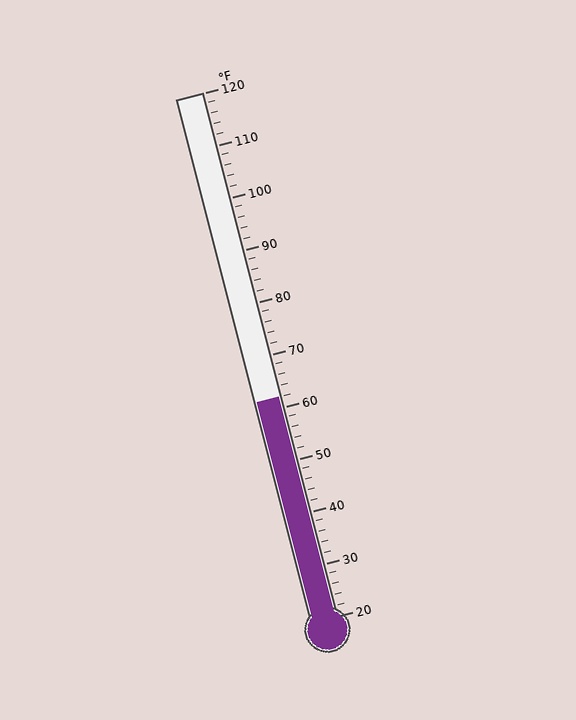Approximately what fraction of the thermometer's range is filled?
The thermometer is filled to approximately 40% of its range.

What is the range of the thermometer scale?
The thermometer scale ranges from 20°F to 120°F.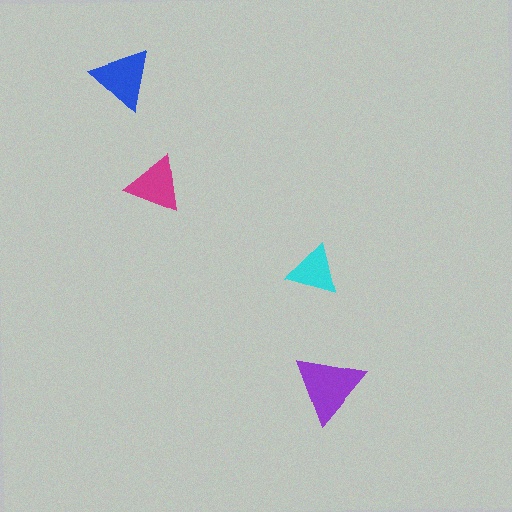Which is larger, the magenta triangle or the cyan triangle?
The magenta one.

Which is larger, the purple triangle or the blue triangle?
The purple one.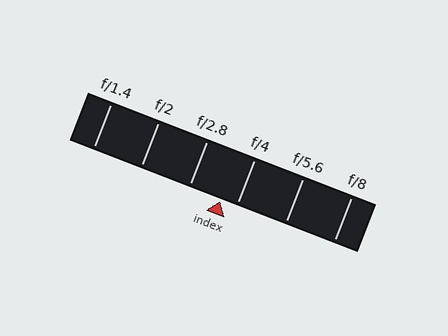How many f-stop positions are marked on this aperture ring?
There are 6 f-stop positions marked.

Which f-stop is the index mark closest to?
The index mark is closest to f/4.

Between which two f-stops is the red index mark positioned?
The index mark is between f/2.8 and f/4.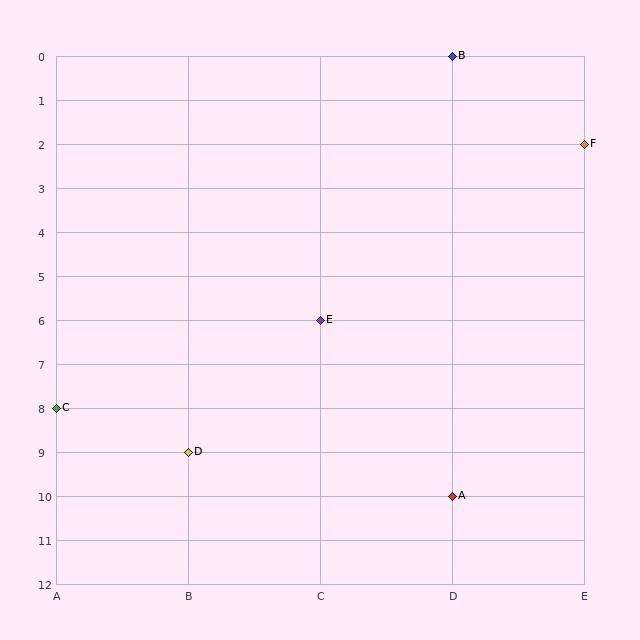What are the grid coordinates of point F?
Point F is at grid coordinates (E, 2).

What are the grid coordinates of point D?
Point D is at grid coordinates (B, 9).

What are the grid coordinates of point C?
Point C is at grid coordinates (A, 8).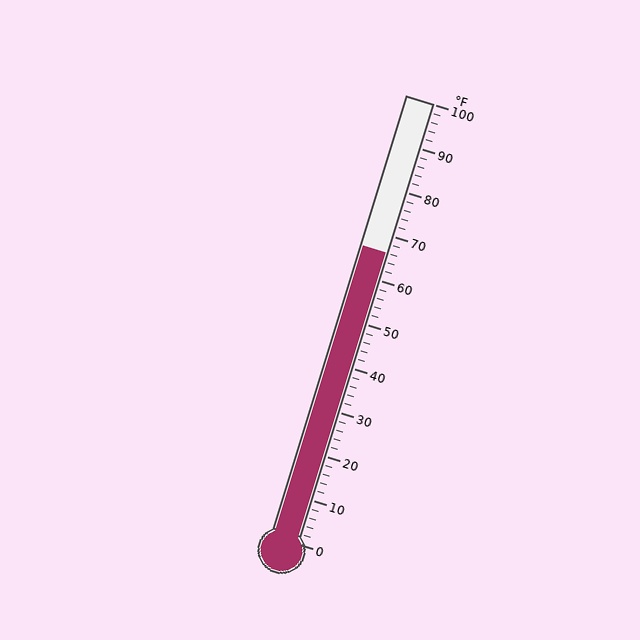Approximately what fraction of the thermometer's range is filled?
The thermometer is filled to approximately 65% of its range.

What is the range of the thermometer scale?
The thermometer scale ranges from 0°F to 100°F.